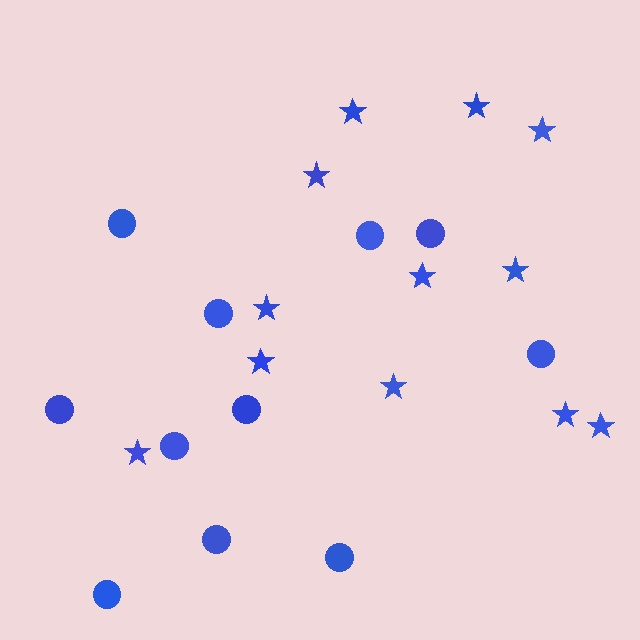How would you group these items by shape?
There are 2 groups: one group of stars (12) and one group of circles (11).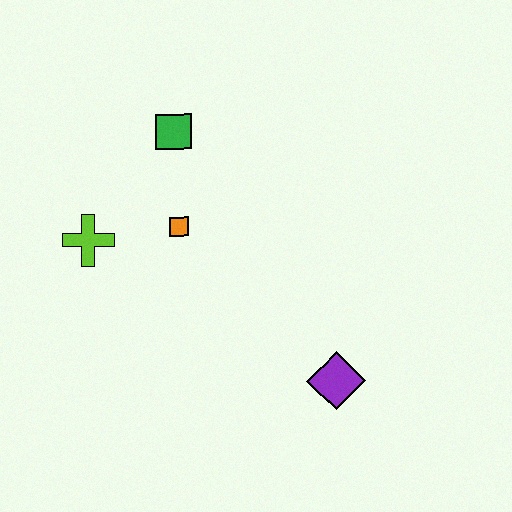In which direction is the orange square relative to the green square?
The orange square is below the green square.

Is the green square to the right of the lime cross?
Yes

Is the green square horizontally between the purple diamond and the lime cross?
Yes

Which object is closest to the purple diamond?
The orange square is closest to the purple diamond.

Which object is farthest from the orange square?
The purple diamond is farthest from the orange square.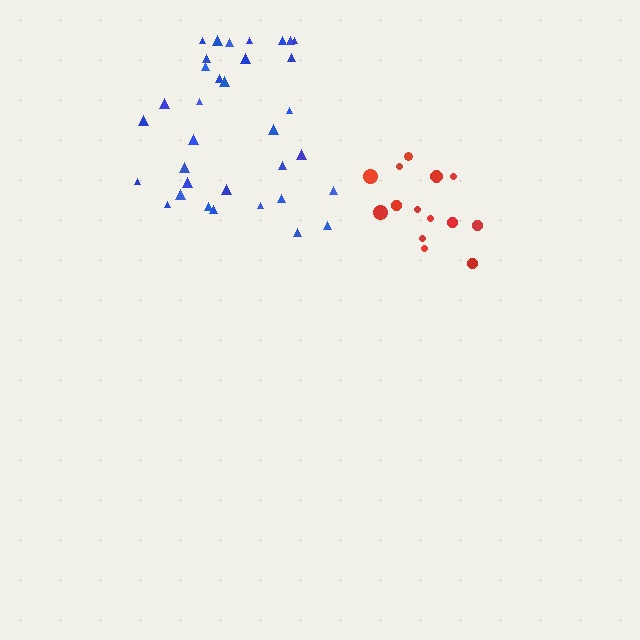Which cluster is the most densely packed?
Blue.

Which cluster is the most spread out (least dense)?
Red.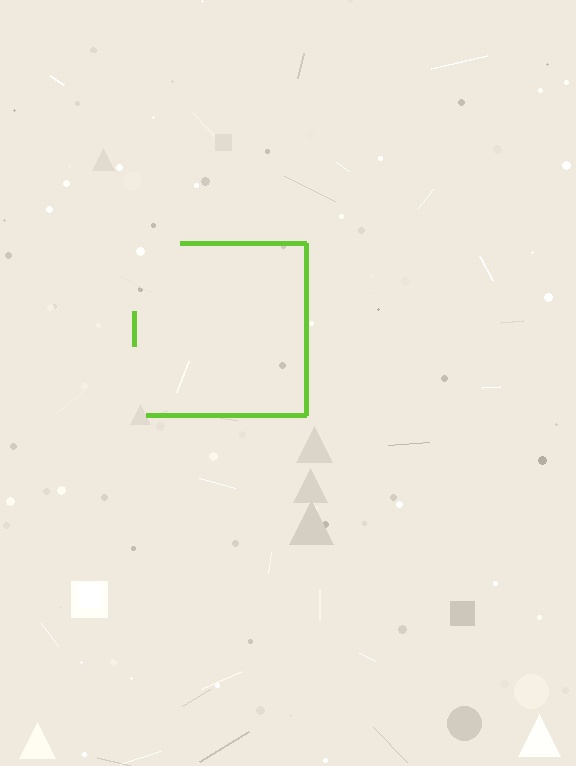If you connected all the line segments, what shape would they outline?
They would outline a square.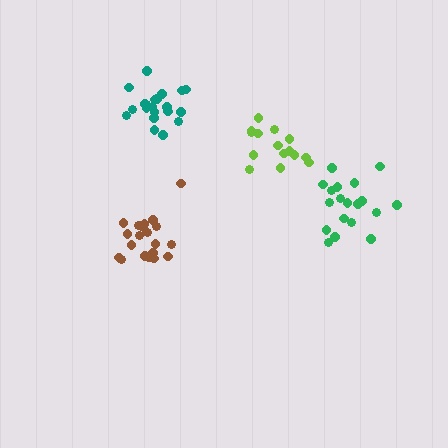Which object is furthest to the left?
The brown cluster is leftmost.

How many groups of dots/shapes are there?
There are 4 groups.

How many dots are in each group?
Group 1: 21 dots, Group 2: 15 dots, Group 3: 19 dots, Group 4: 21 dots (76 total).